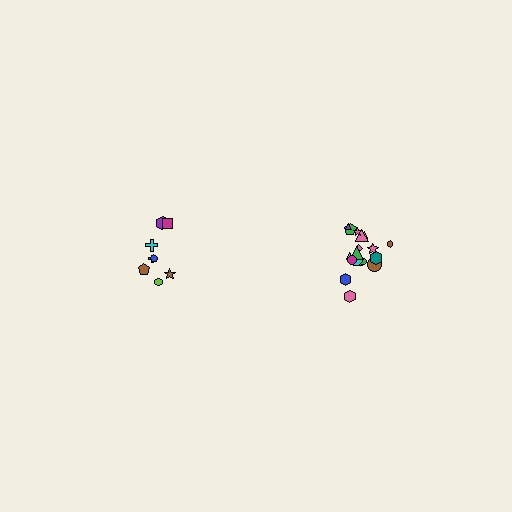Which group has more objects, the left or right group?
The right group.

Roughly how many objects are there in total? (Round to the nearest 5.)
Roughly 25 objects in total.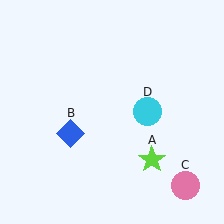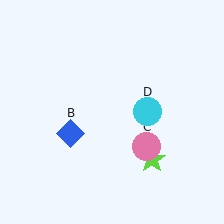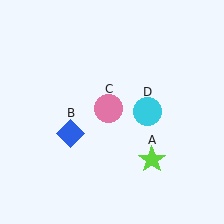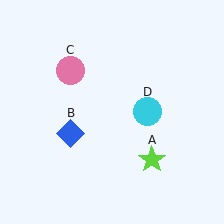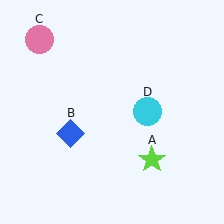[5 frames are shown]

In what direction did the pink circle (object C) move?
The pink circle (object C) moved up and to the left.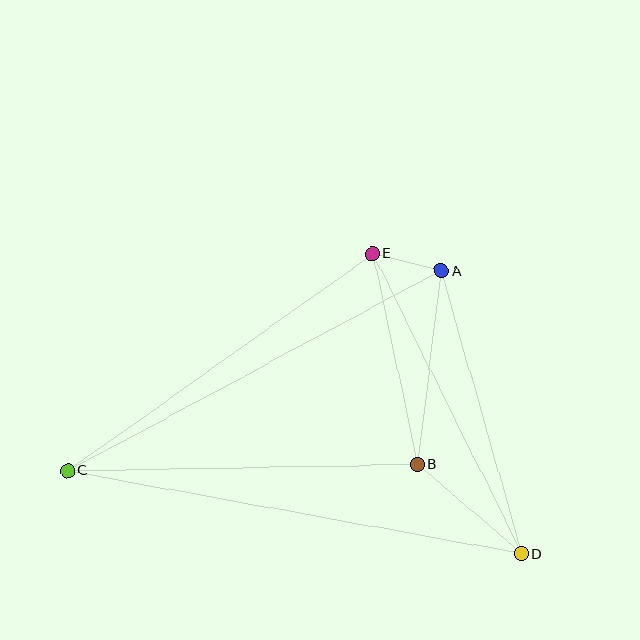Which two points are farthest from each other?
Points C and D are farthest from each other.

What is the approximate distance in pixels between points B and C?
The distance between B and C is approximately 350 pixels.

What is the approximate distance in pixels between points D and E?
The distance between D and E is approximately 335 pixels.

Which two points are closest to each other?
Points A and E are closest to each other.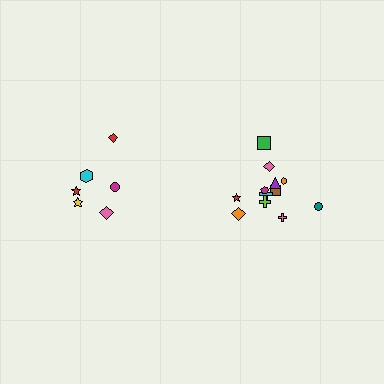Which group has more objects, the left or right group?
The right group.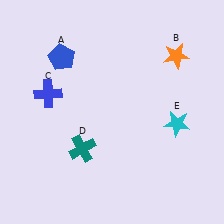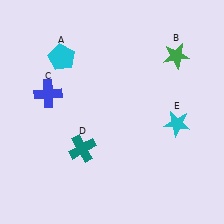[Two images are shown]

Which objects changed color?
A changed from blue to cyan. B changed from orange to green.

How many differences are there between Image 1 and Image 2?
There are 2 differences between the two images.